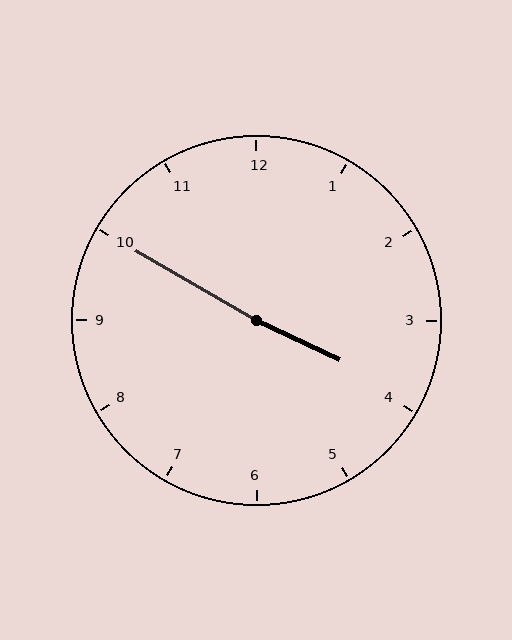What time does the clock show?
3:50.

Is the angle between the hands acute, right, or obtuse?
It is obtuse.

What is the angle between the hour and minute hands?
Approximately 175 degrees.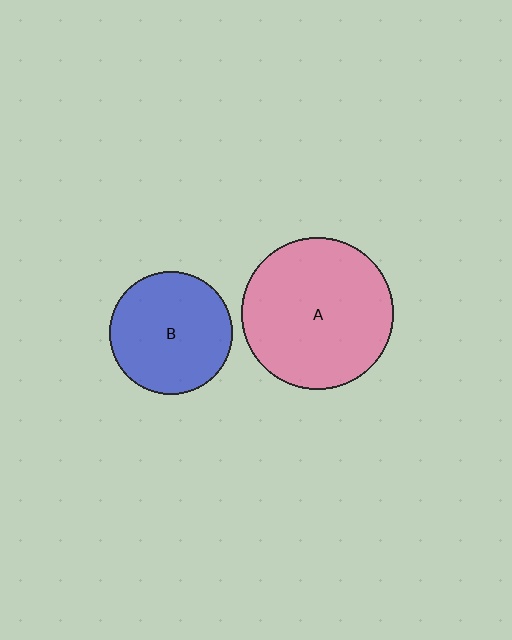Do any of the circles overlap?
No, none of the circles overlap.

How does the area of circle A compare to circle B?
Approximately 1.5 times.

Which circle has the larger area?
Circle A (pink).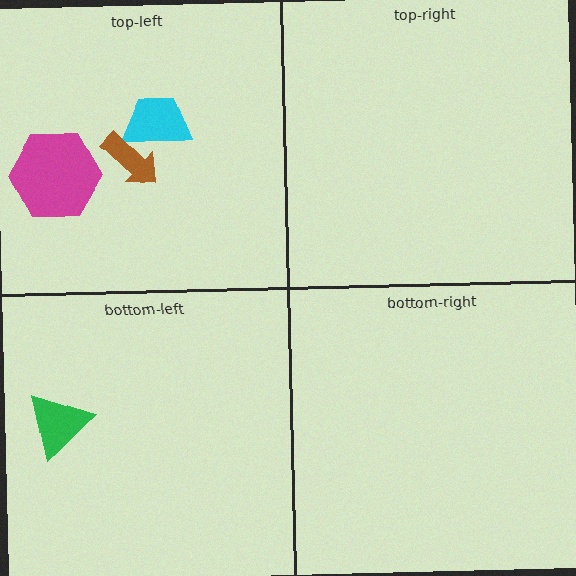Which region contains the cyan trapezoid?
The top-left region.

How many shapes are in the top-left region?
3.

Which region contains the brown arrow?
The top-left region.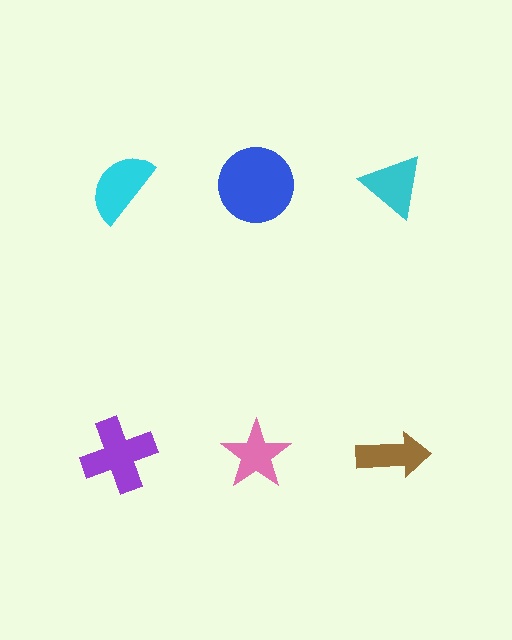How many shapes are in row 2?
3 shapes.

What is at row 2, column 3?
A brown arrow.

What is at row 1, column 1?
A cyan semicircle.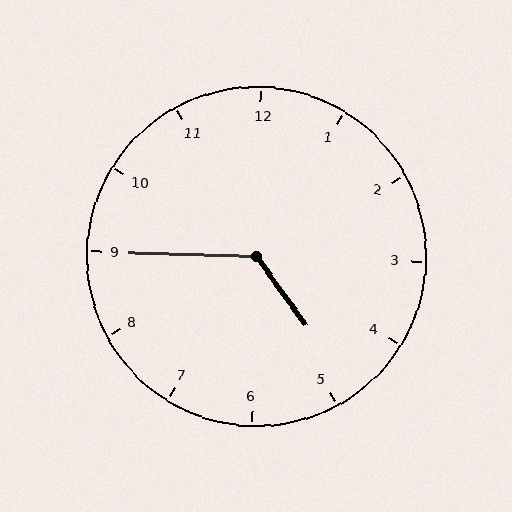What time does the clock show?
4:45.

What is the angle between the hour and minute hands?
Approximately 128 degrees.